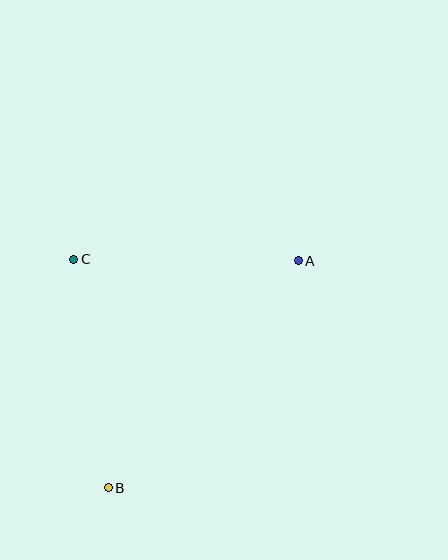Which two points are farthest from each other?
Points A and B are farthest from each other.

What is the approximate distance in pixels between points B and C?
The distance between B and C is approximately 231 pixels.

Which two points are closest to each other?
Points A and C are closest to each other.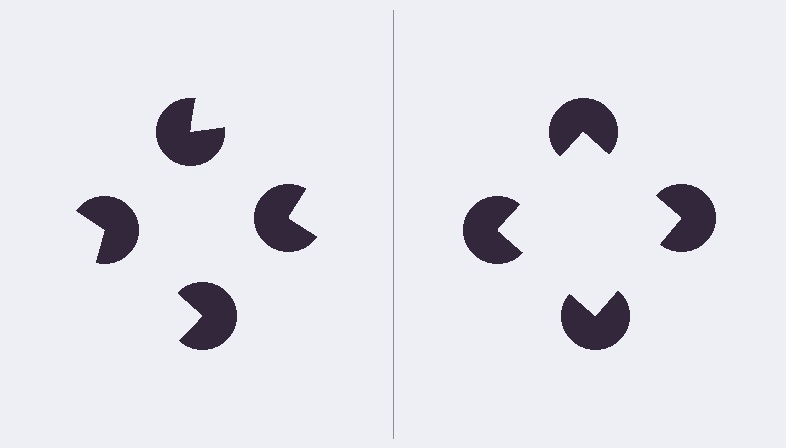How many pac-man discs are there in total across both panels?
8 — 4 on each side.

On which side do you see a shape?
An illusory square appears on the right side. On the left side the wedge cuts are rotated, so no coherent shape forms.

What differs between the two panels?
The pac-man discs are positioned identically on both sides; only the wedge orientations differ. On the right they align to a square; on the left they are misaligned.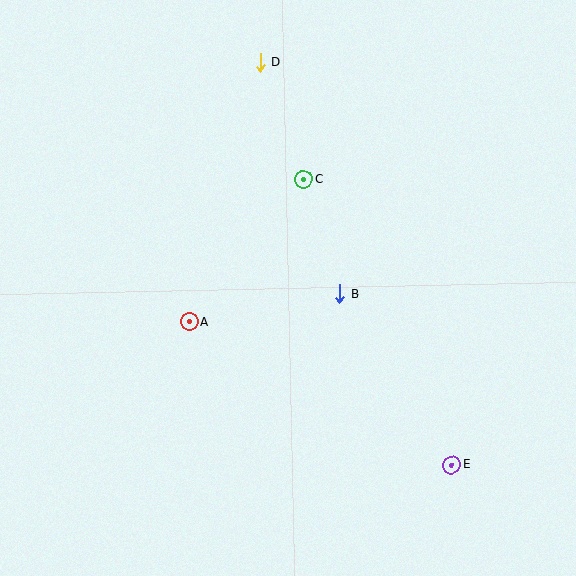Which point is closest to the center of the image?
Point B at (340, 294) is closest to the center.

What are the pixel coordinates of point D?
Point D is at (260, 62).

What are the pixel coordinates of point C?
Point C is at (303, 179).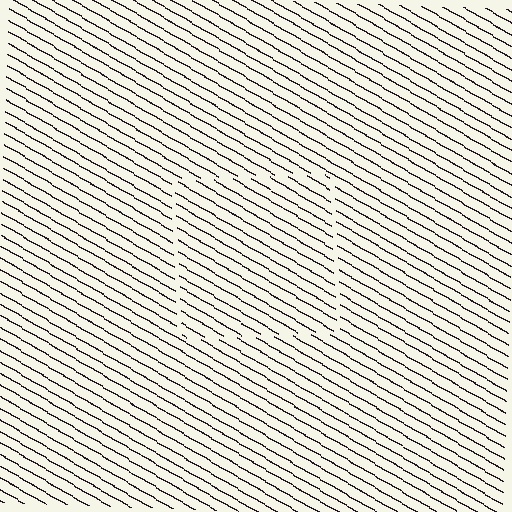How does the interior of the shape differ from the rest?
The interior of the shape contains the same grating, shifted by half a period — the contour is defined by the phase discontinuity where line-ends from the inner and outer gratings abut.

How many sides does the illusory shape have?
4 sides — the line-ends trace a square.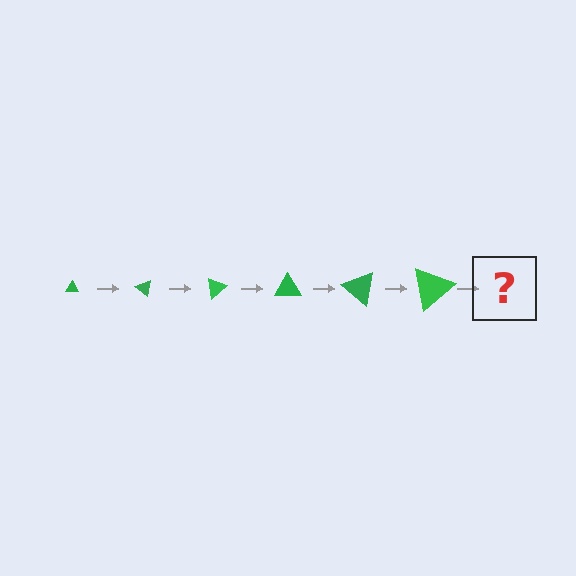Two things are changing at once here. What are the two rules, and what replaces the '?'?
The two rules are that the triangle grows larger each step and it rotates 40 degrees each step. The '?' should be a triangle, larger than the previous one and rotated 240 degrees from the start.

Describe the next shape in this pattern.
It should be a triangle, larger than the previous one and rotated 240 degrees from the start.